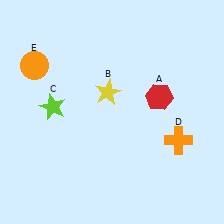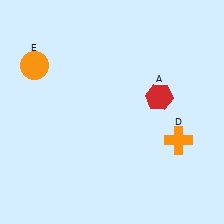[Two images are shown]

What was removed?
The yellow star (B), the lime star (C) were removed in Image 2.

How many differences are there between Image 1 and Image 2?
There are 2 differences between the two images.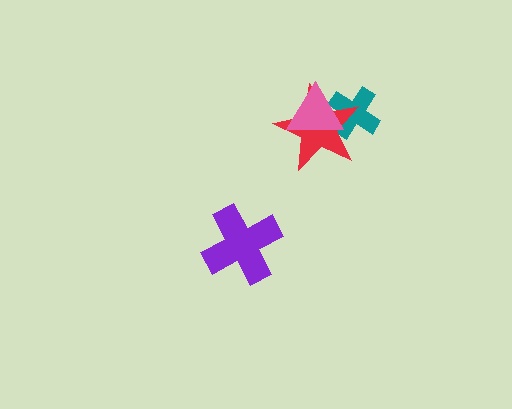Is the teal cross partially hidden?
Yes, it is partially covered by another shape.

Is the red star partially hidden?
Yes, it is partially covered by another shape.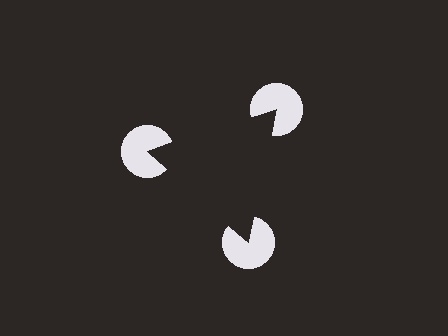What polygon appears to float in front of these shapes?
An illusory triangle — its edges are inferred from the aligned wedge cuts in the pac-man discs, not physically drawn.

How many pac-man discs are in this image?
There are 3 — one at each vertex of the illusory triangle.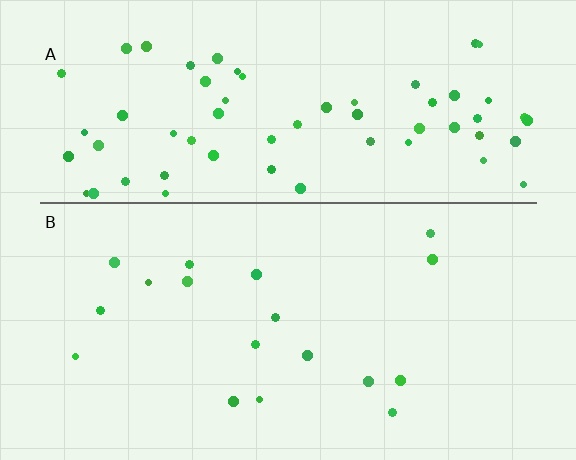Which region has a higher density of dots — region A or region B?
A (the top).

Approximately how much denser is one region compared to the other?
Approximately 3.6× — region A over region B.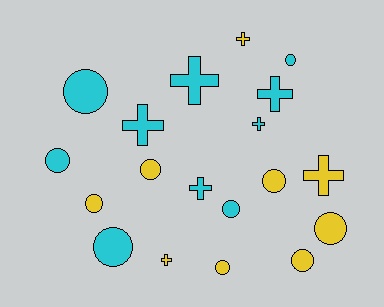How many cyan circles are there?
There are 5 cyan circles.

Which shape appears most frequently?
Circle, with 11 objects.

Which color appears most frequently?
Cyan, with 10 objects.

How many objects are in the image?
There are 19 objects.